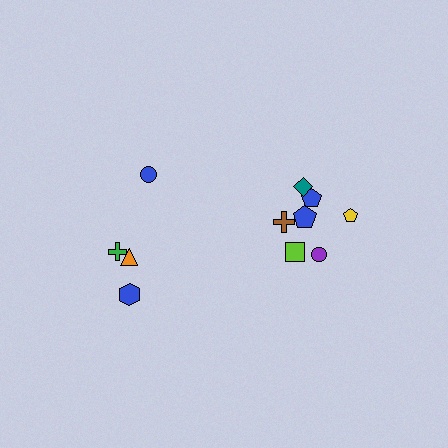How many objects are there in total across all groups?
There are 11 objects.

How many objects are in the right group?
There are 7 objects.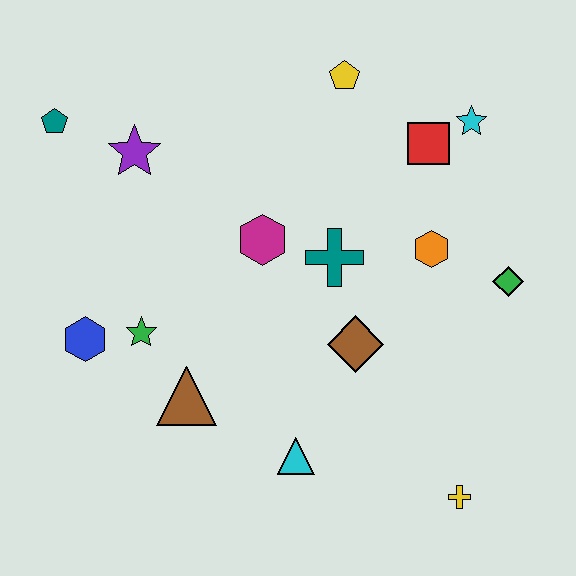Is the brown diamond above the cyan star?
No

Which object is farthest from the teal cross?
The teal pentagon is farthest from the teal cross.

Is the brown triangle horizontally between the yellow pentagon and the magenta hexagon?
No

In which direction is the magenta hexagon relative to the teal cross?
The magenta hexagon is to the left of the teal cross.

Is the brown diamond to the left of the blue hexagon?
No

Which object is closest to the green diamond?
The orange hexagon is closest to the green diamond.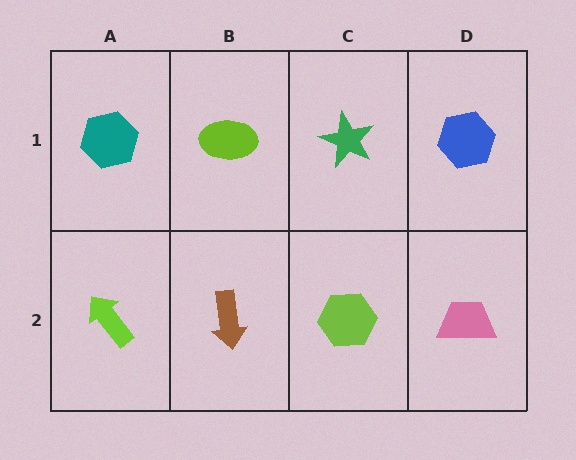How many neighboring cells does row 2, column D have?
2.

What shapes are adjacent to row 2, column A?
A teal hexagon (row 1, column A), a brown arrow (row 2, column B).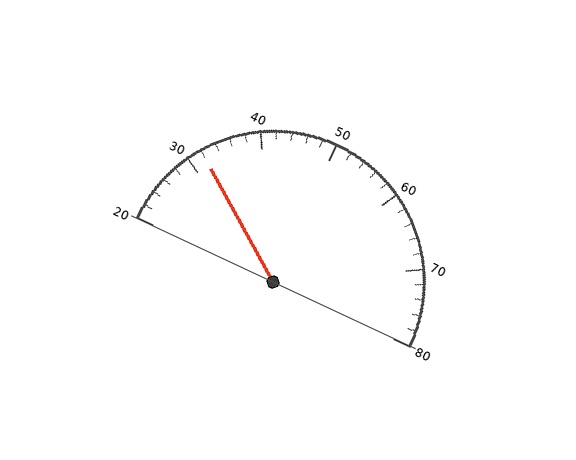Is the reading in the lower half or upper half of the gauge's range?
The reading is in the lower half of the range (20 to 80).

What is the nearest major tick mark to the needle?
The nearest major tick mark is 30.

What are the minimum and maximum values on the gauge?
The gauge ranges from 20 to 80.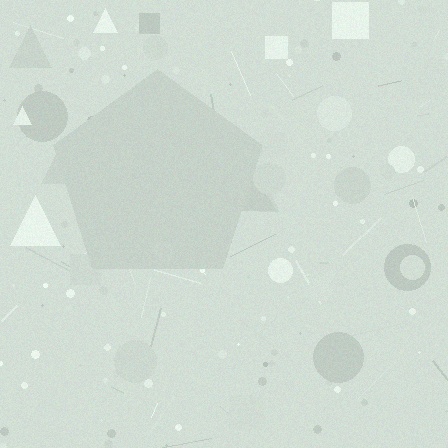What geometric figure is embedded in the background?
A pentagon is embedded in the background.